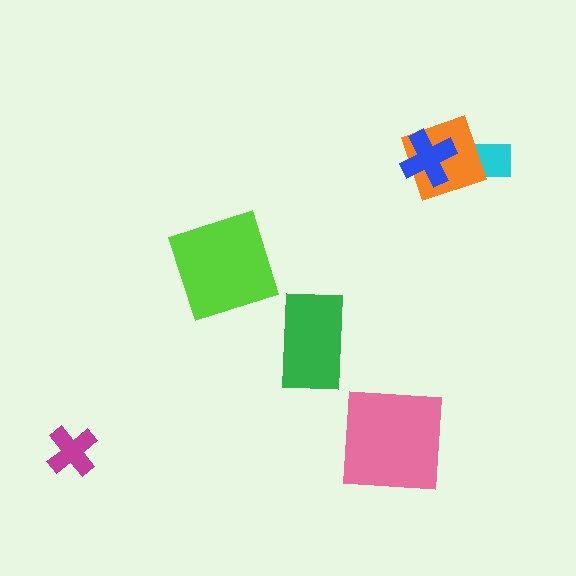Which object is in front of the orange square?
The blue cross is in front of the orange square.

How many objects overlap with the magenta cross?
0 objects overlap with the magenta cross.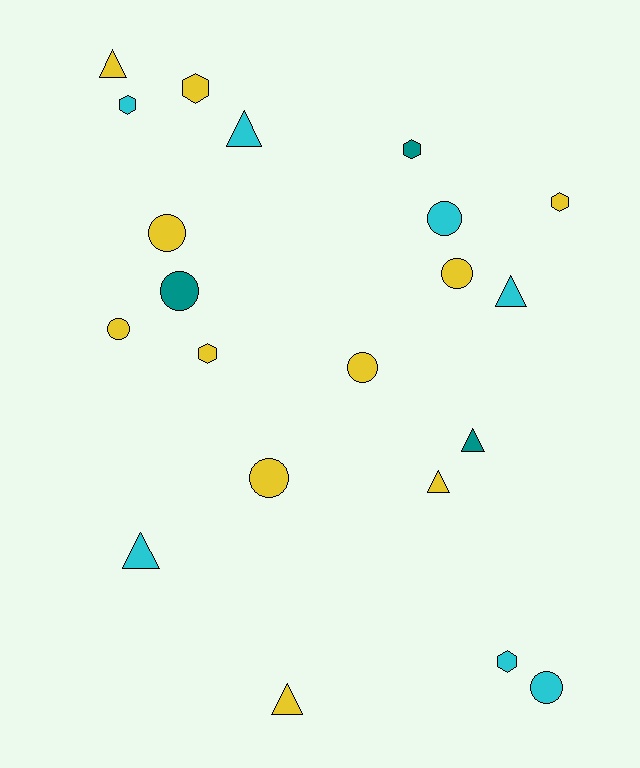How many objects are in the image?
There are 21 objects.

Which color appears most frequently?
Yellow, with 11 objects.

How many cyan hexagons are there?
There are 2 cyan hexagons.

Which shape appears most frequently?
Circle, with 8 objects.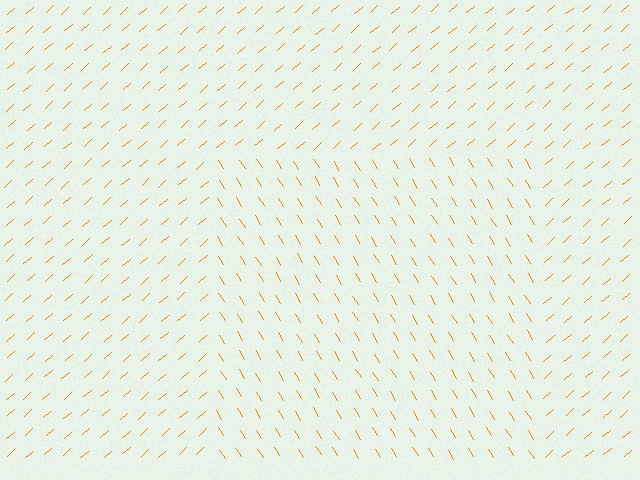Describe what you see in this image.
The image is filled with small orange line segments. A rectangle region in the image has lines oriented differently from the surrounding lines, creating a visible texture boundary.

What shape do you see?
I see a rectangle.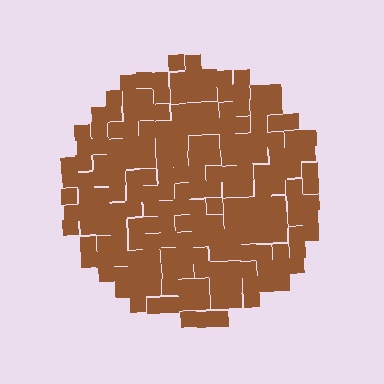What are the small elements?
The small elements are squares.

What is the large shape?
The large shape is a circle.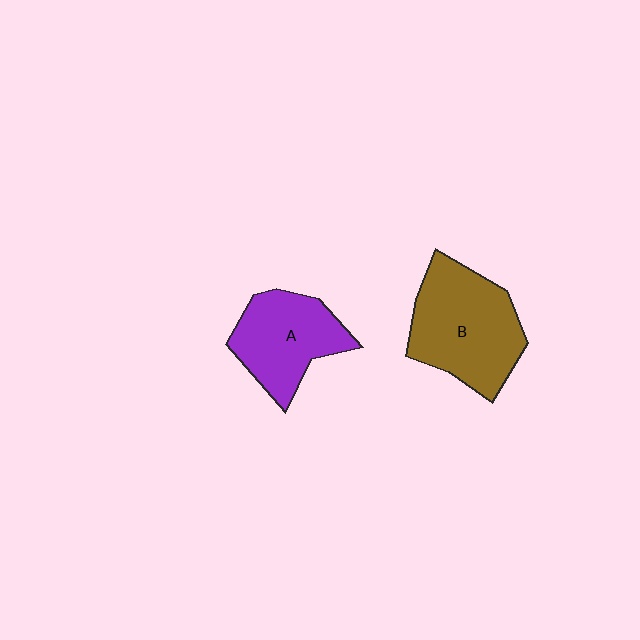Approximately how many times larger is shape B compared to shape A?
Approximately 1.3 times.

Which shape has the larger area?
Shape B (brown).